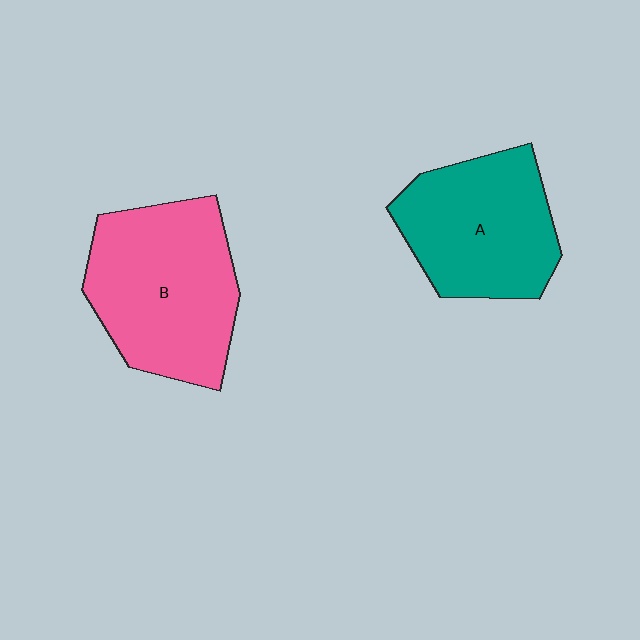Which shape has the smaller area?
Shape A (teal).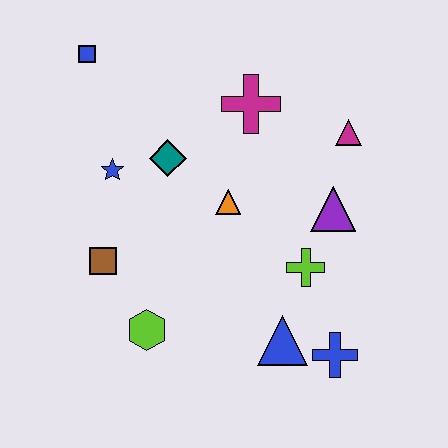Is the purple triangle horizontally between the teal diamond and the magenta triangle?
Yes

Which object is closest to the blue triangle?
The blue cross is closest to the blue triangle.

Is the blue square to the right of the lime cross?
No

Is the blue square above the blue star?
Yes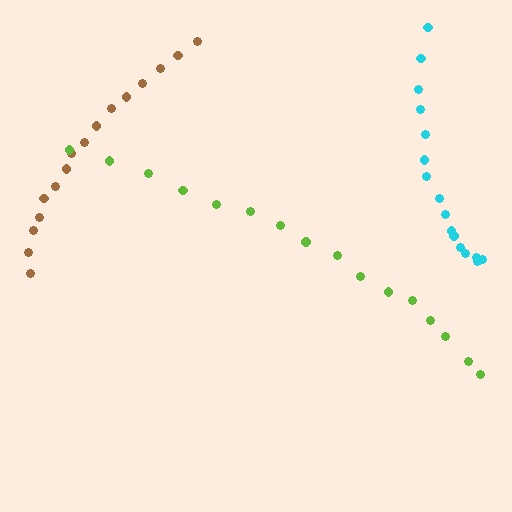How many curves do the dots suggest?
There are 3 distinct paths.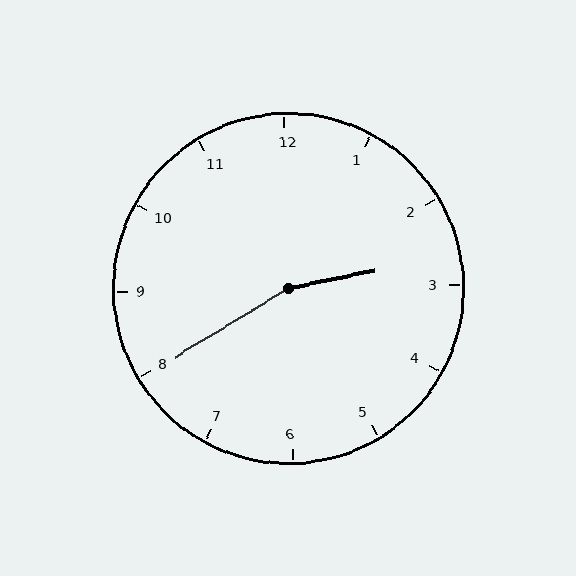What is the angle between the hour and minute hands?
Approximately 160 degrees.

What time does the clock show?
2:40.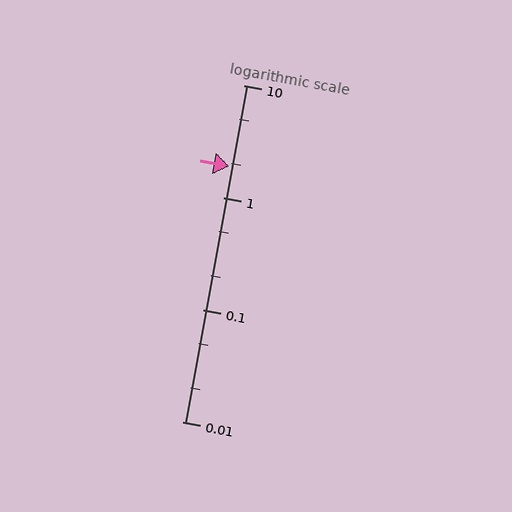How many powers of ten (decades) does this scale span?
The scale spans 3 decades, from 0.01 to 10.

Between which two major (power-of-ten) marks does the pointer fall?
The pointer is between 1 and 10.